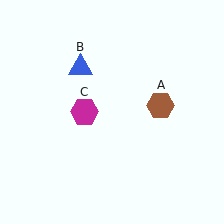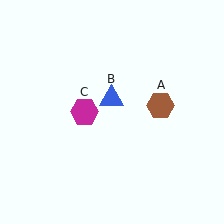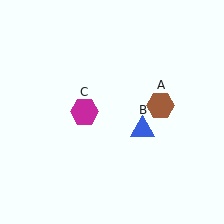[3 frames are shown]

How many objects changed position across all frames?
1 object changed position: blue triangle (object B).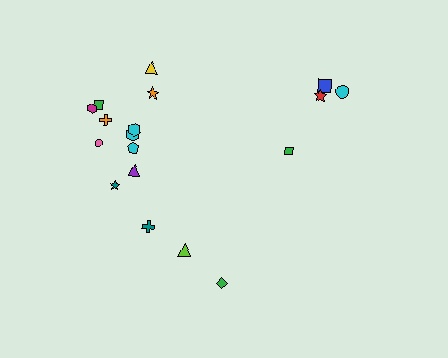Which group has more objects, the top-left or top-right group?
The top-left group.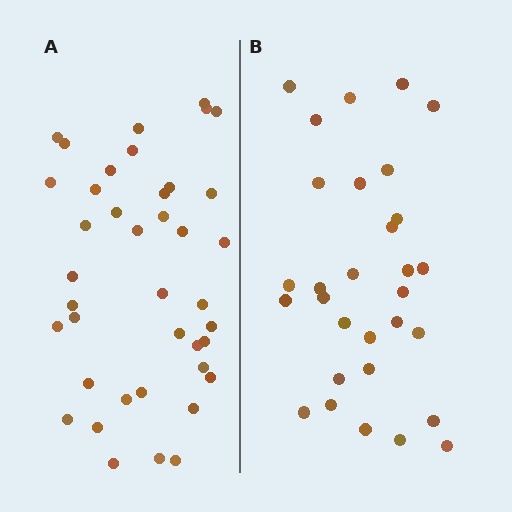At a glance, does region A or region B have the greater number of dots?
Region A (the left region) has more dots.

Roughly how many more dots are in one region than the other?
Region A has roughly 10 or so more dots than region B.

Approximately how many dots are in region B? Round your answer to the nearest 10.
About 30 dots.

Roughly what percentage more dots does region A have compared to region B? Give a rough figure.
About 35% more.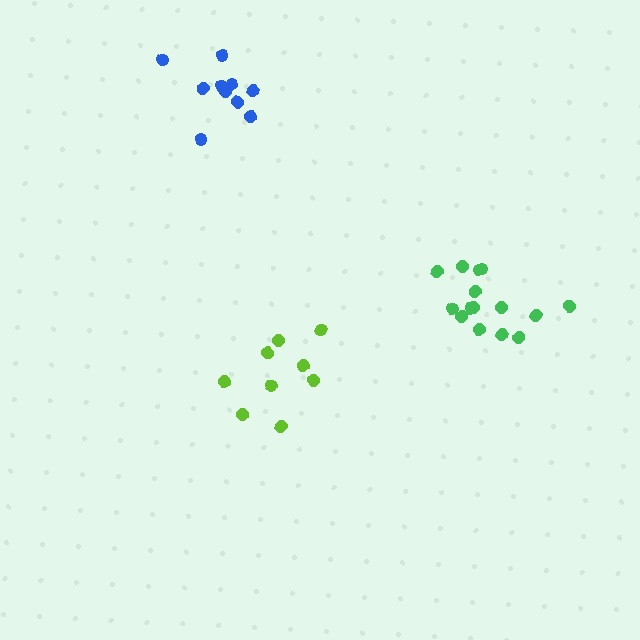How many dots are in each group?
Group 1: 15 dots, Group 2: 9 dots, Group 3: 10 dots (34 total).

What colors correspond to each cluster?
The clusters are colored: green, lime, blue.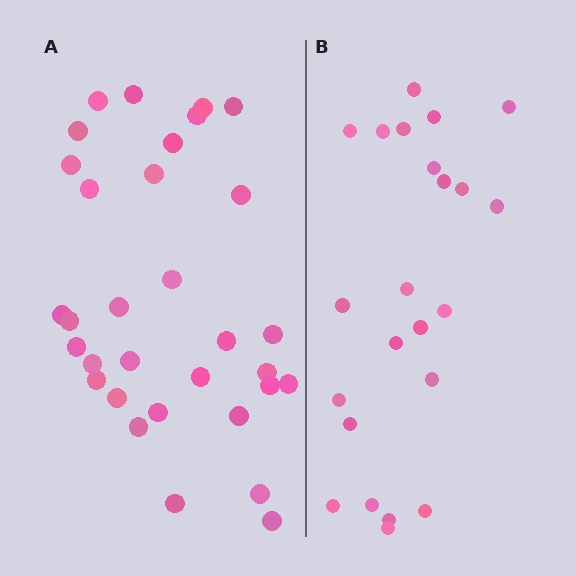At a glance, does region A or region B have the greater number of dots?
Region A (the left region) has more dots.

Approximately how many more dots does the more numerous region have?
Region A has roughly 8 or so more dots than region B.